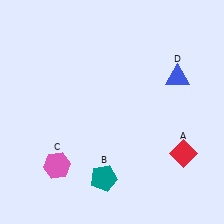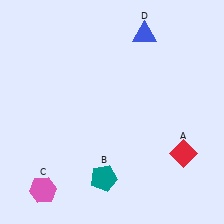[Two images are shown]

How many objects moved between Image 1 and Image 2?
2 objects moved between the two images.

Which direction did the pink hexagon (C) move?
The pink hexagon (C) moved down.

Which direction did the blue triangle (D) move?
The blue triangle (D) moved up.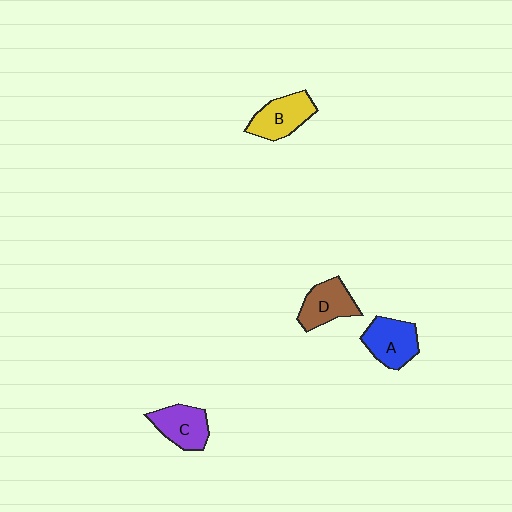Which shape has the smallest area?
Shape C (purple).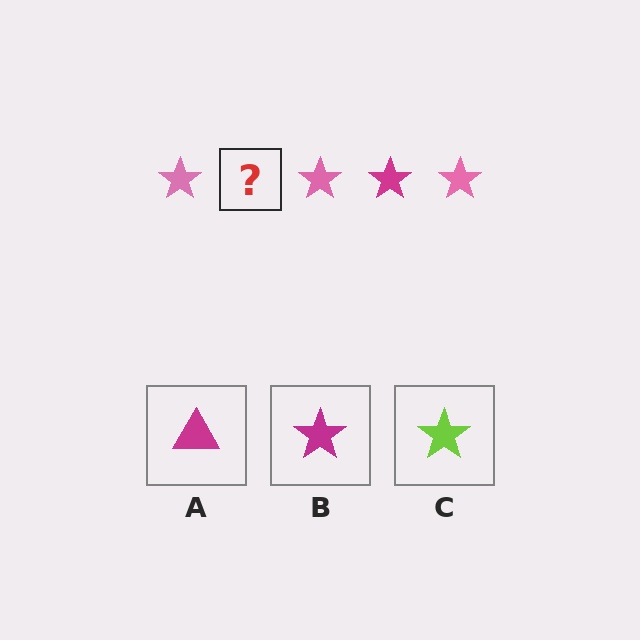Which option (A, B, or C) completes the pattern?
B.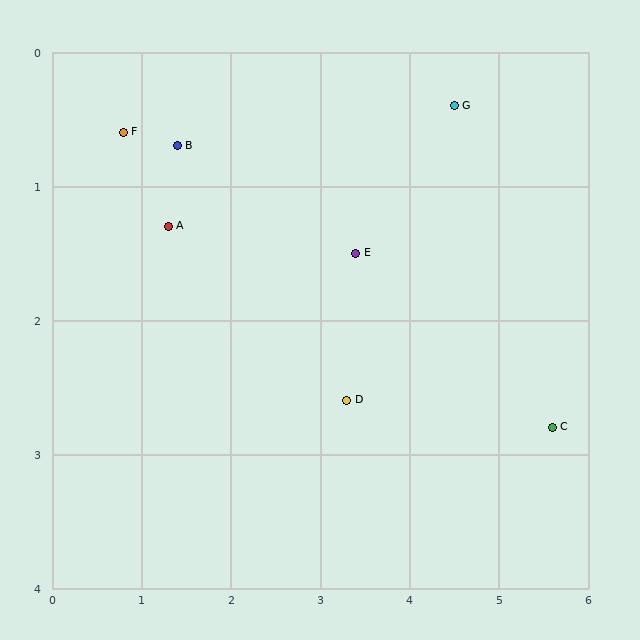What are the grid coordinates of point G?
Point G is at approximately (4.5, 0.4).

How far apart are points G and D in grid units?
Points G and D are about 2.5 grid units apart.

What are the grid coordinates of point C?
Point C is at approximately (5.6, 2.8).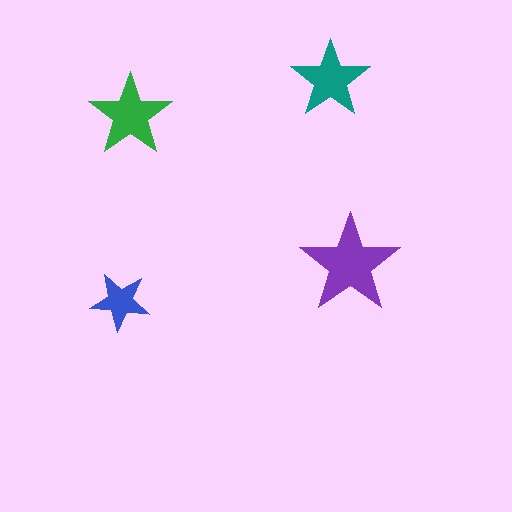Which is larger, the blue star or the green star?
The green one.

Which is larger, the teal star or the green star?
The green one.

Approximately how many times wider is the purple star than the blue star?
About 1.5 times wider.